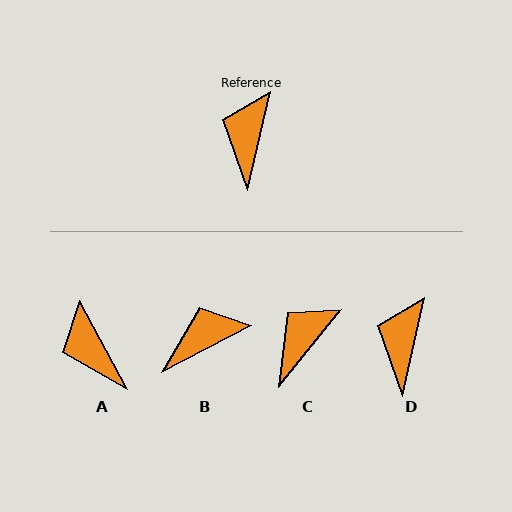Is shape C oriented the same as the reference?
No, it is off by about 26 degrees.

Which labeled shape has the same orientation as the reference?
D.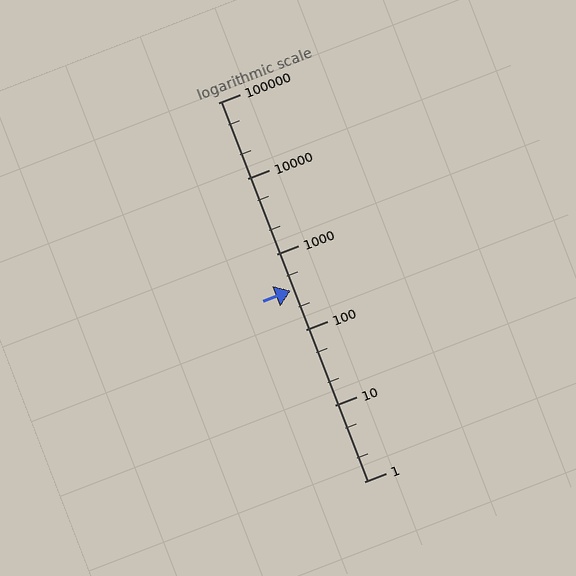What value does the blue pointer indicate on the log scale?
The pointer indicates approximately 330.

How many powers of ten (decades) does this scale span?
The scale spans 5 decades, from 1 to 100000.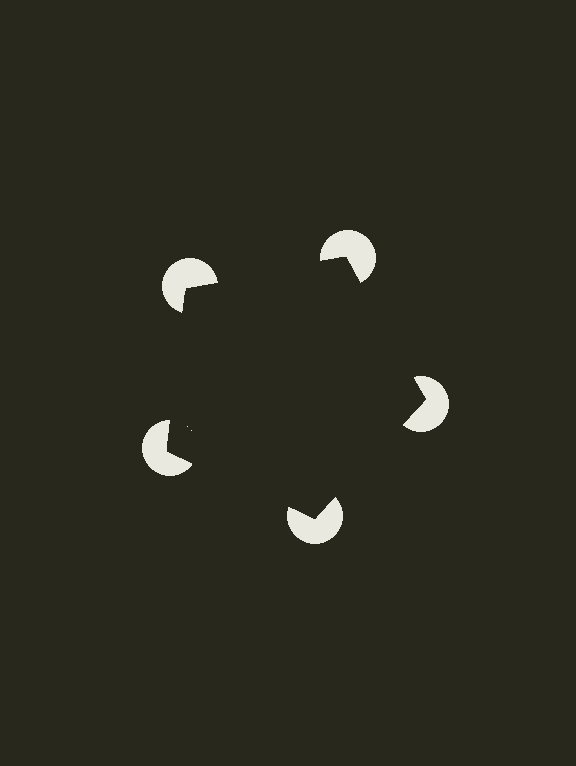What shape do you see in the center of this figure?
An illusory pentagon — its edges are inferred from the aligned wedge cuts in the pac-man discs, not physically drawn.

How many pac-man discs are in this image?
There are 5 — one at each vertex of the illusory pentagon.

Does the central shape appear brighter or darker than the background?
It typically appears slightly darker than the background, even though no actual brightness change is drawn.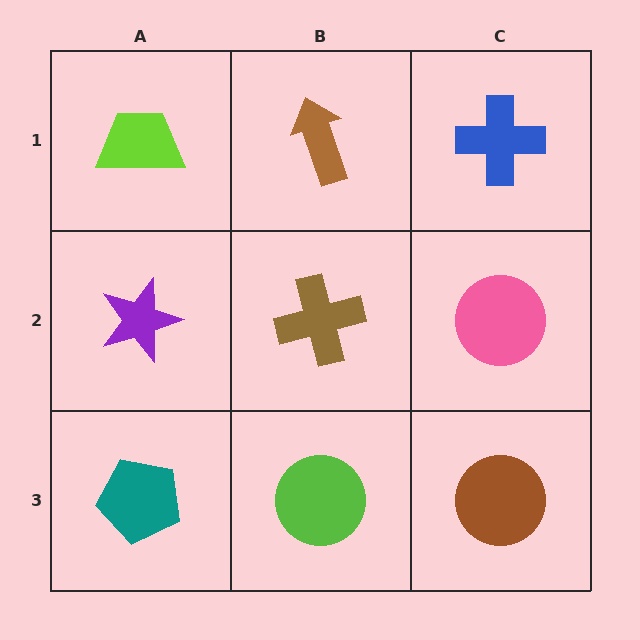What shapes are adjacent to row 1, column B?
A brown cross (row 2, column B), a lime trapezoid (row 1, column A), a blue cross (row 1, column C).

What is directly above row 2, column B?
A brown arrow.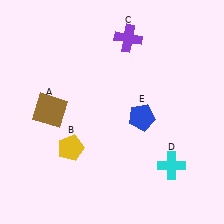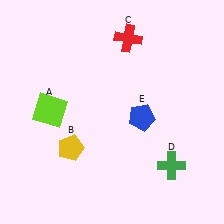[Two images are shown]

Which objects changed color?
A changed from brown to lime. C changed from purple to red. D changed from cyan to green.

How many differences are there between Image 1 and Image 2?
There are 3 differences between the two images.